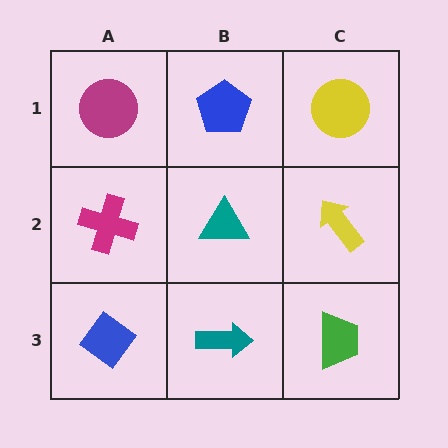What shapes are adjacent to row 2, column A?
A magenta circle (row 1, column A), a blue diamond (row 3, column A), a teal triangle (row 2, column B).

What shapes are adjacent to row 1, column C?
A yellow arrow (row 2, column C), a blue pentagon (row 1, column B).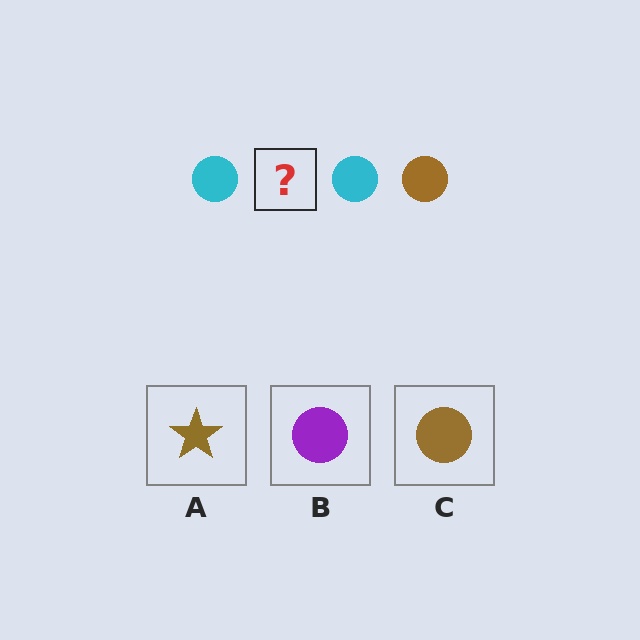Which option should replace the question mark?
Option C.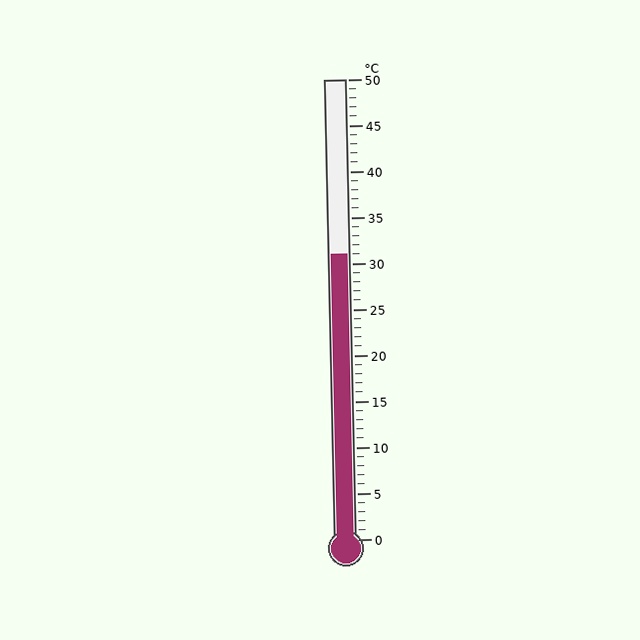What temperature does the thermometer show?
The thermometer shows approximately 31°C.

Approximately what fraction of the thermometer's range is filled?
The thermometer is filled to approximately 60% of its range.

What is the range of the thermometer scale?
The thermometer scale ranges from 0°C to 50°C.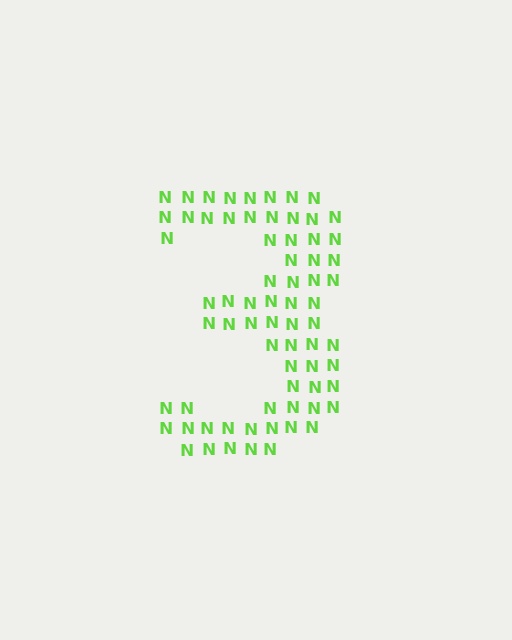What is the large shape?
The large shape is the digit 3.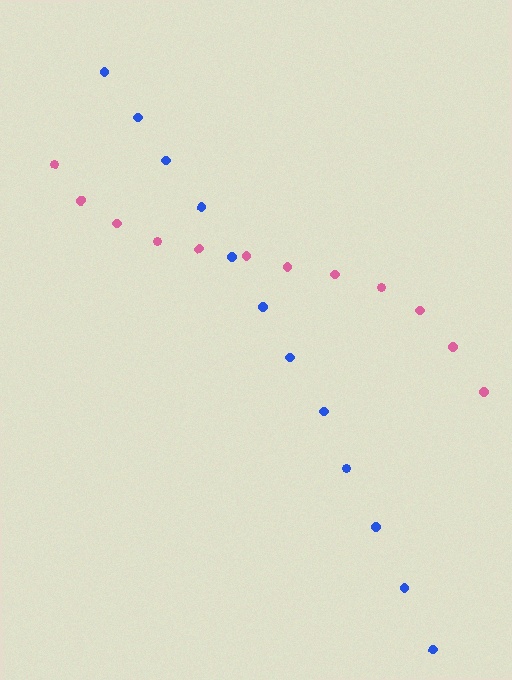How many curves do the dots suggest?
There are 2 distinct paths.